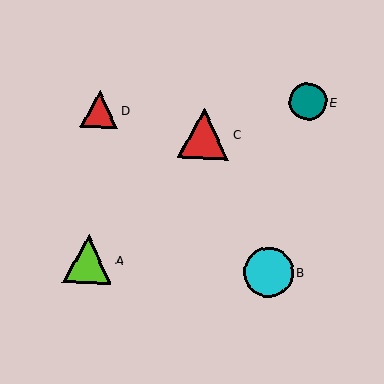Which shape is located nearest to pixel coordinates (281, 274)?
The cyan circle (labeled B) at (268, 272) is nearest to that location.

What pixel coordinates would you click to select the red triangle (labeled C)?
Click at (204, 134) to select the red triangle C.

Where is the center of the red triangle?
The center of the red triangle is at (99, 109).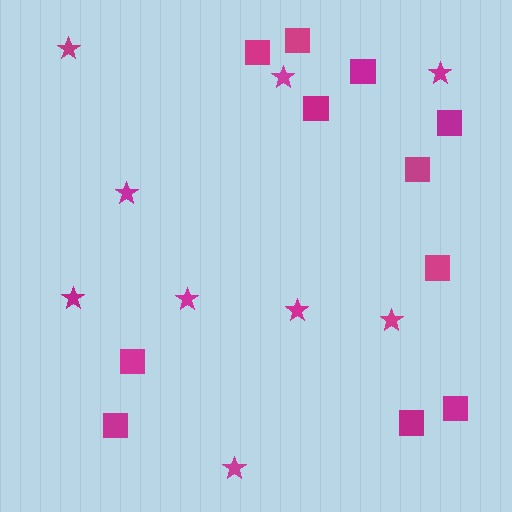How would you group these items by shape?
There are 2 groups: one group of squares (11) and one group of stars (9).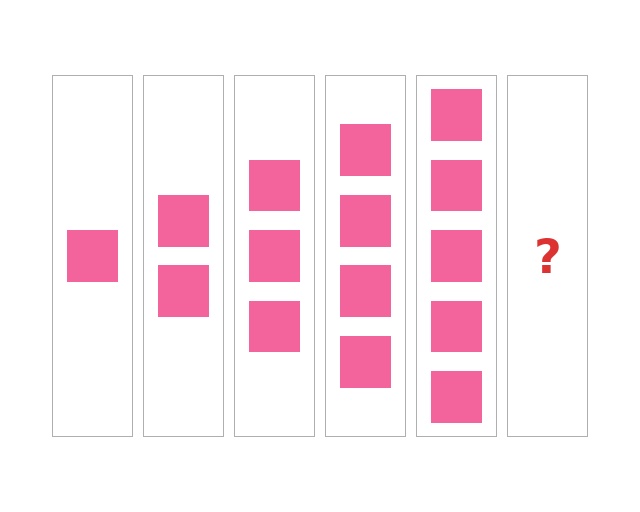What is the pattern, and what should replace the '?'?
The pattern is that each step adds one more square. The '?' should be 6 squares.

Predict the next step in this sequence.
The next step is 6 squares.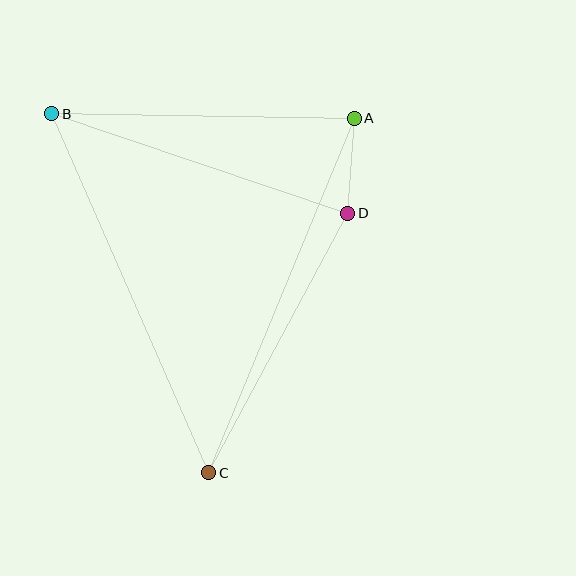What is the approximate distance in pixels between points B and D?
The distance between B and D is approximately 312 pixels.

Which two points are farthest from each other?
Points B and C are farthest from each other.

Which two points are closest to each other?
Points A and D are closest to each other.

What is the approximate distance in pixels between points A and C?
The distance between A and C is approximately 383 pixels.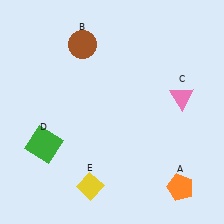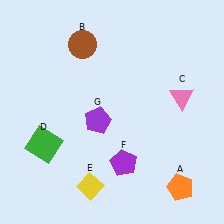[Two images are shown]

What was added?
A purple pentagon (F), a purple pentagon (G) were added in Image 2.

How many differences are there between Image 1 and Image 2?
There are 2 differences between the two images.